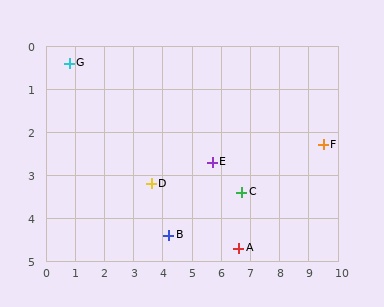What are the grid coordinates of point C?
Point C is at approximately (6.7, 3.4).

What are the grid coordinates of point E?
Point E is at approximately (5.7, 2.7).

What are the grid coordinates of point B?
Point B is at approximately (4.2, 4.4).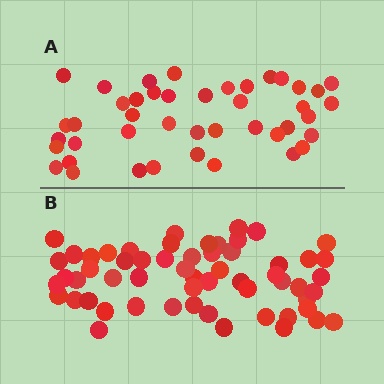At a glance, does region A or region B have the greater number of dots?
Region B (the bottom region) has more dots.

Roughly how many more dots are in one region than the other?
Region B has approximately 15 more dots than region A.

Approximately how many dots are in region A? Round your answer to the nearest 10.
About 40 dots. (The exact count is 43, which rounds to 40.)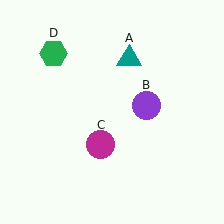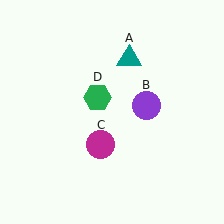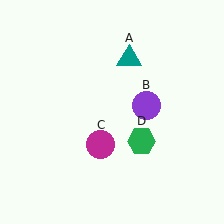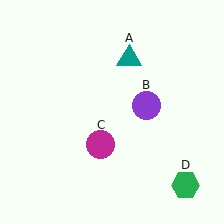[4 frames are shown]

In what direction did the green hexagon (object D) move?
The green hexagon (object D) moved down and to the right.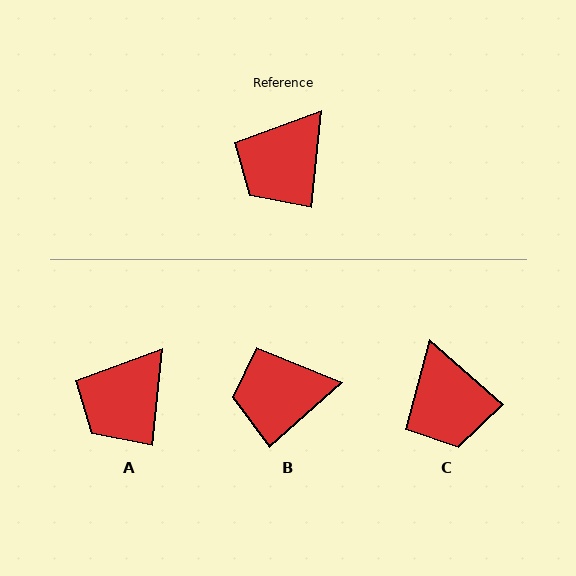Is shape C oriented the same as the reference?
No, it is off by about 55 degrees.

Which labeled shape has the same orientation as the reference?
A.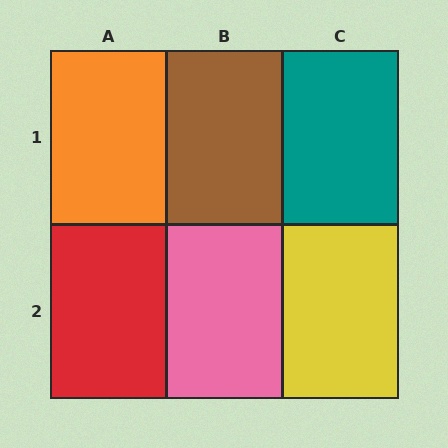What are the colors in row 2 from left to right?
Red, pink, yellow.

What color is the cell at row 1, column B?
Brown.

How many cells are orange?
1 cell is orange.